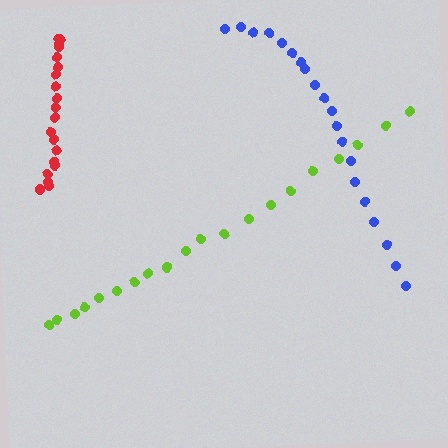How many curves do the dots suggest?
There are 3 distinct paths.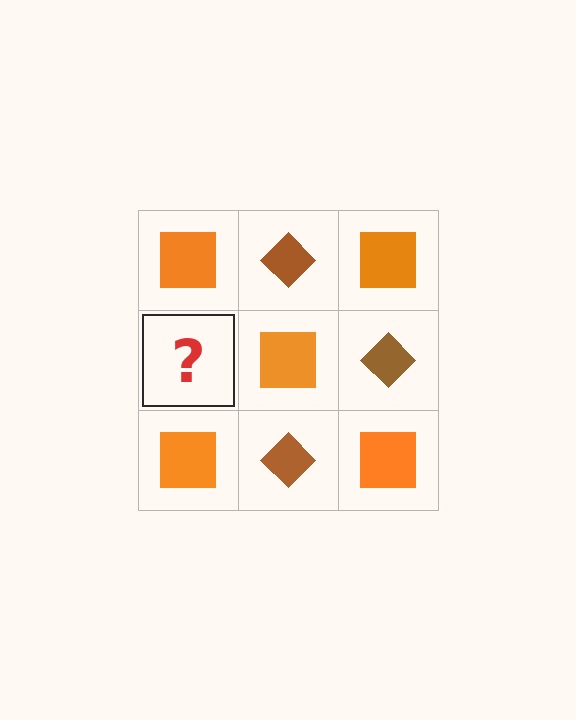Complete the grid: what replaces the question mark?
The question mark should be replaced with a brown diamond.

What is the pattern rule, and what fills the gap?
The rule is that it alternates orange square and brown diamond in a checkerboard pattern. The gap should be filled with a brown diamond.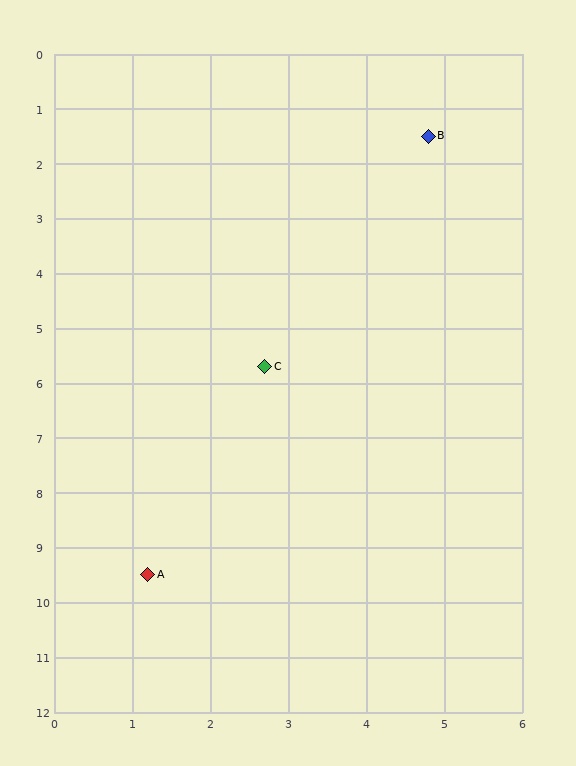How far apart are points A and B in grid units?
Points A and B are about 8.8 grid units apart.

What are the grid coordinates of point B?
Point B is at approximately (4.8, 1.5).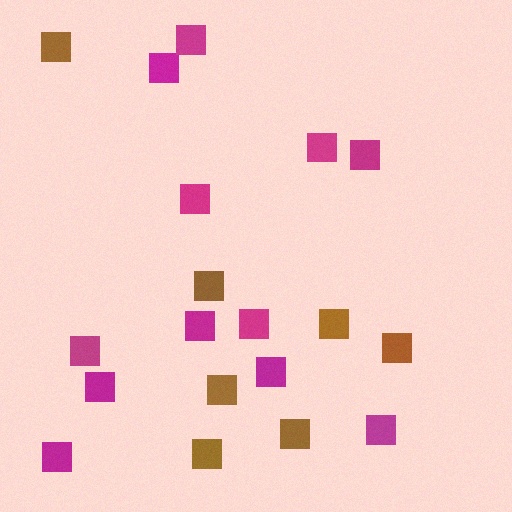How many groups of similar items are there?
There are 2 groups: one group of magenta squares (12) and one group of brown squares (7).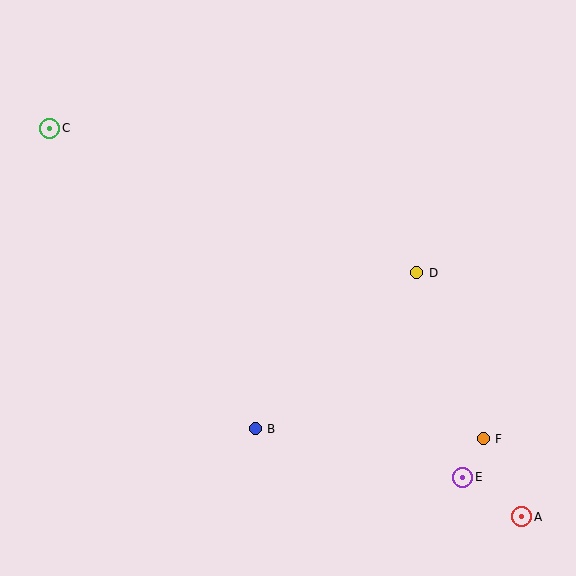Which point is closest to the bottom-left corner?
Point B is closest to the bottom-left corner.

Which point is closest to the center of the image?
Point D at (417, 273) is closest to the center.